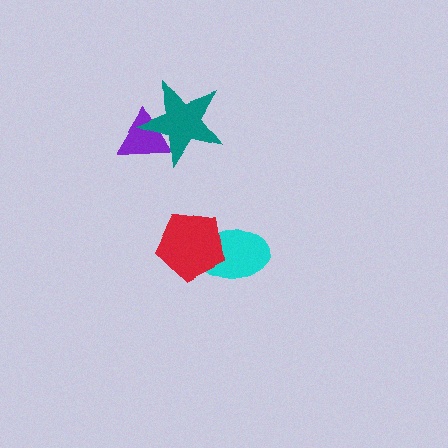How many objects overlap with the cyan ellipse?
1 object overlaps with the cyan ellipse.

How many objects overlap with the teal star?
1 object overlaps with the teal star.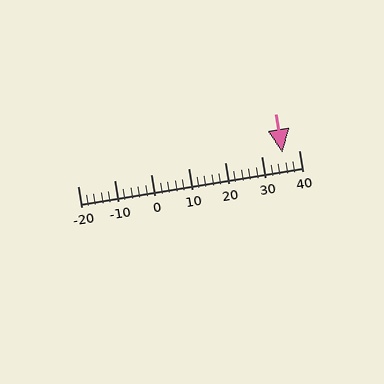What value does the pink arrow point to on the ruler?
The pink arrow points to approximately 36.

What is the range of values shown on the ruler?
The ruler shows values from -20 to 40.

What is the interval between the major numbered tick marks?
The major tick marks are spaced 10 units apart.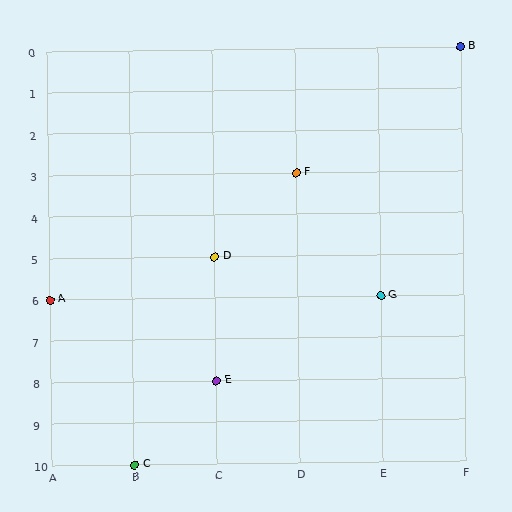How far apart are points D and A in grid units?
Points D and A are 2 columns and 1 row apart (about 2.2 grid units diagonally).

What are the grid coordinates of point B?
Point B is at grid coordinates (F, 0).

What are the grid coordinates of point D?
Point D is at grid coordinates (C, 5).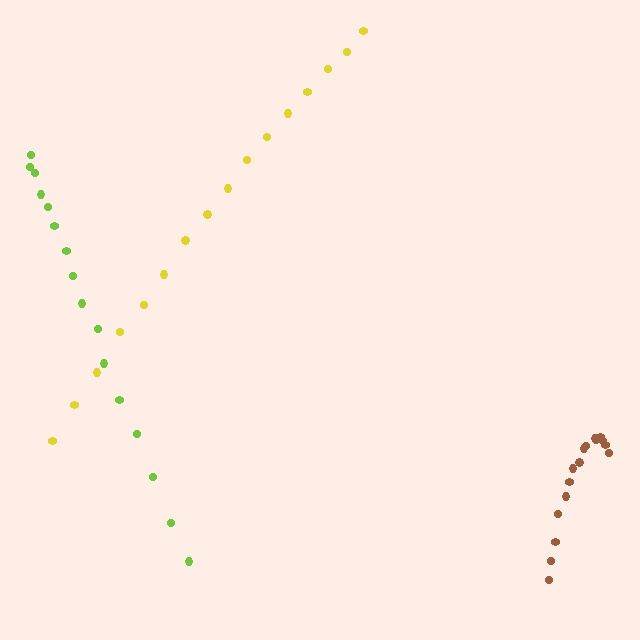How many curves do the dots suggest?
There are 3 distinct paths.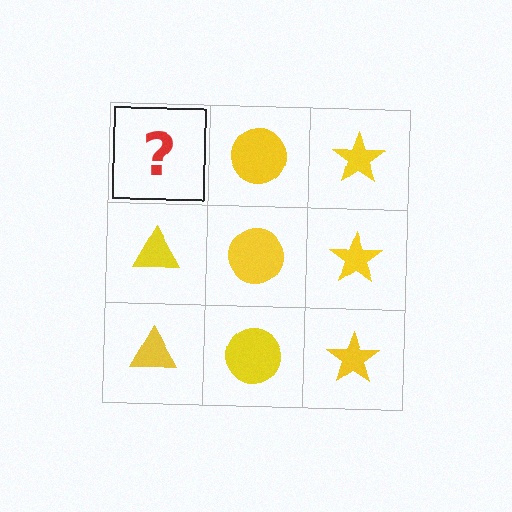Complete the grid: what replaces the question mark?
The question mark should be replaced with a yellow triangle.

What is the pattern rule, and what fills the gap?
The rule is that each column has a consistent shape. The gap should be filled with a yellow triangle.